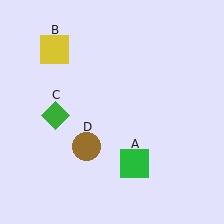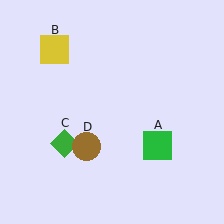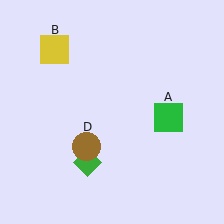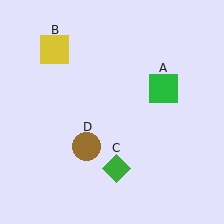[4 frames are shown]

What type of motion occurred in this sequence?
The green square (object A), green diamond (object C) rotated counterclockwise around the center of the scene.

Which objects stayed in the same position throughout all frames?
Yellow square (object B) and brown circle (object D) remained stationary.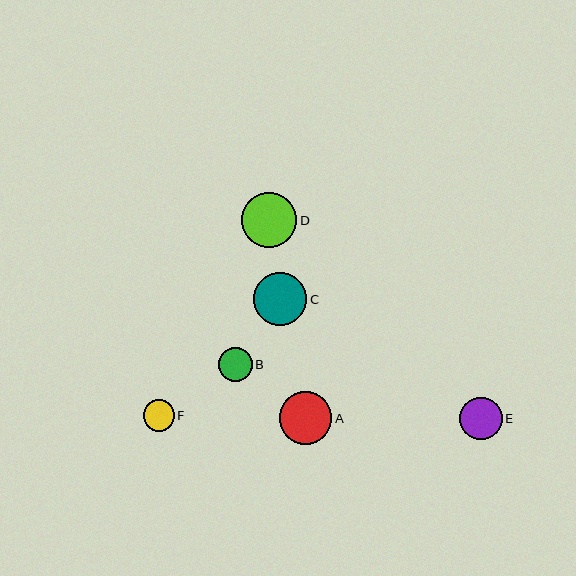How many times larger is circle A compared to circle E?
Circle A is approximately 1.2 times the size of circle E.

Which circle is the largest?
Circle D is the largest with a size of approximately 55 pixels.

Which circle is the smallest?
Circle F is the smallest with a size of approximately 31 pixels.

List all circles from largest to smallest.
From largest to smallest: D, C, A, E, B, F.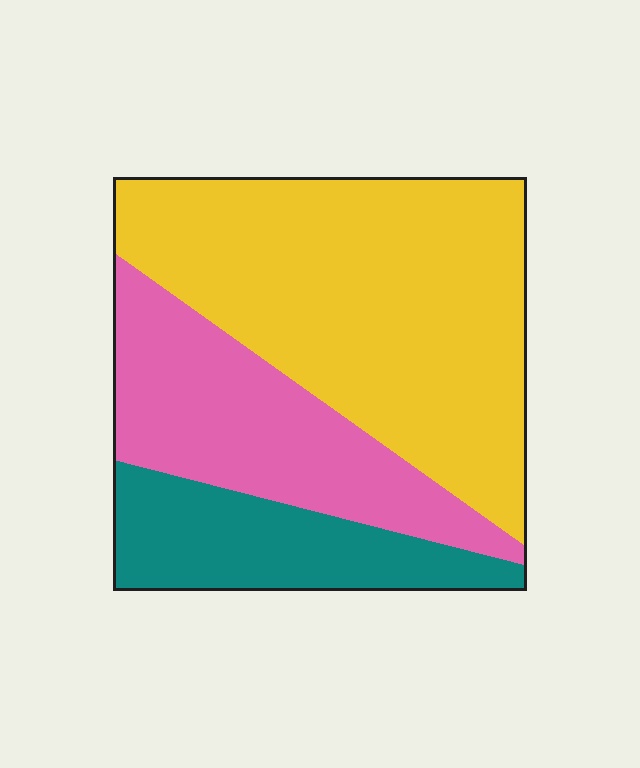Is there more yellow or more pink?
Yellow.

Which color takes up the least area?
Teal, at roughly 20%.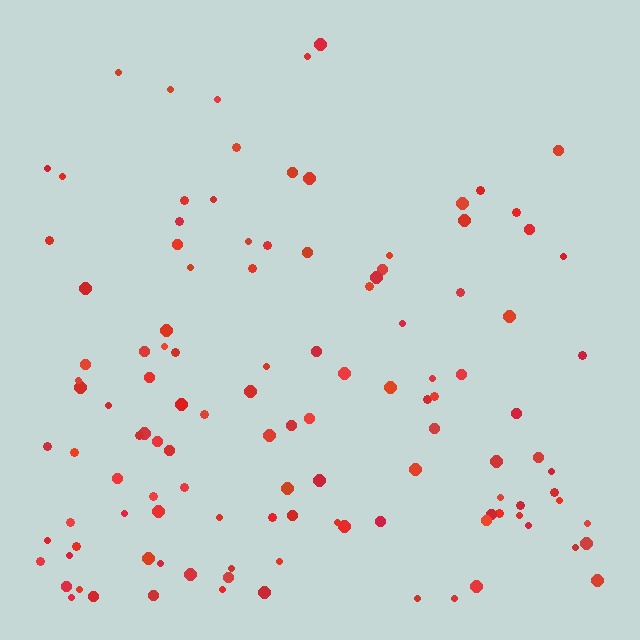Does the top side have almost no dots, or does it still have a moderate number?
Still a moderate number, just noticeably fewer than the bottom.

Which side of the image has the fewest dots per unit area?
The top.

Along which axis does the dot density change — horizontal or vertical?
Vertical.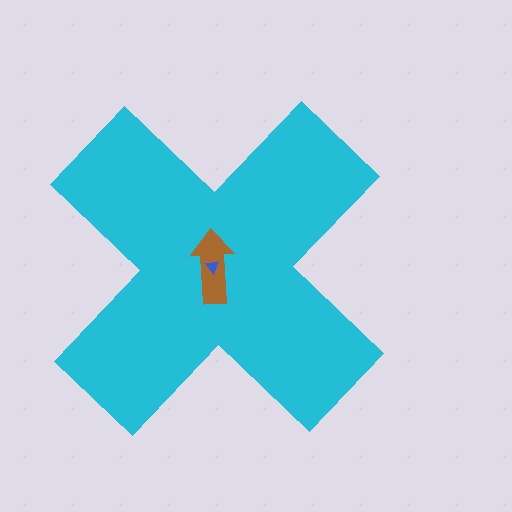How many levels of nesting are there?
3.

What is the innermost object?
The blue triangle.